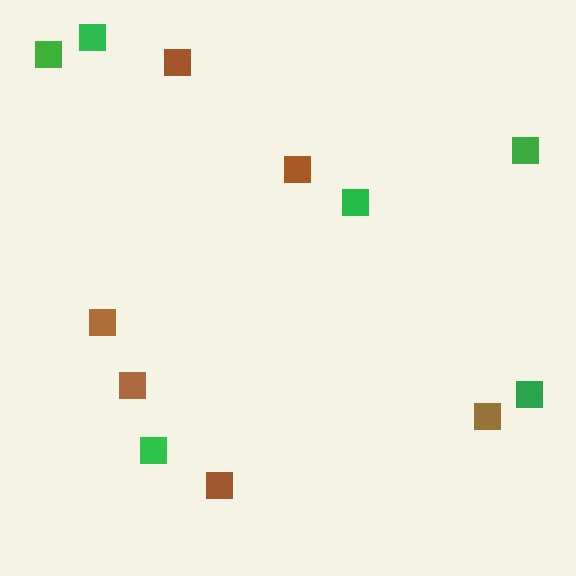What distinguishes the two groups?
There are 2 groups: one group of green squares (6) and one group of brown squares (6).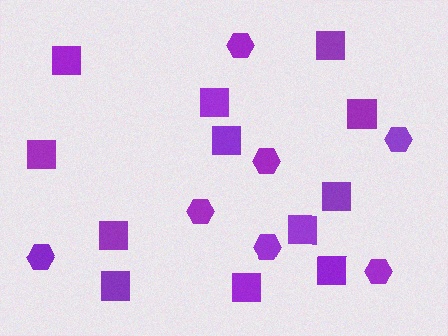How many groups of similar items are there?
There are 2 groups: one group of hexagons (7) and one group of squares (12).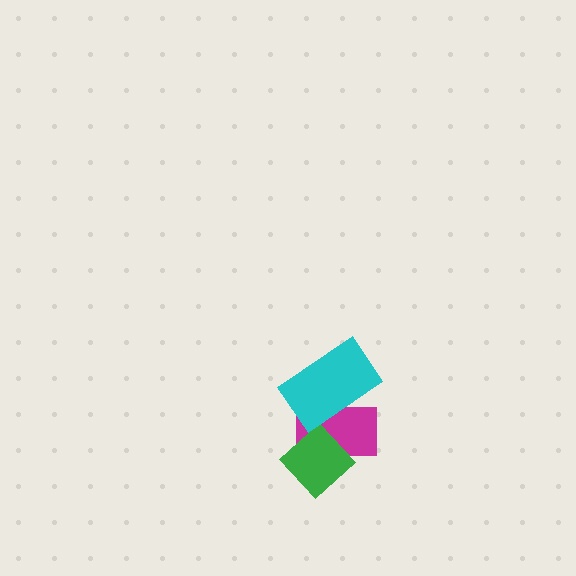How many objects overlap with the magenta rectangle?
2 objects overlap with the magenta rectangle.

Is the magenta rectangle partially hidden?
Yes, it is partially covered by another shape.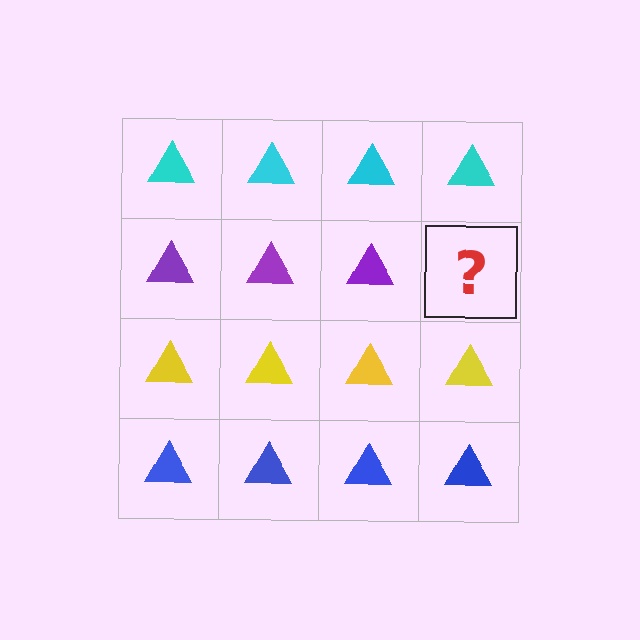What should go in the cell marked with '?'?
The missing cell should contain a purple triangle.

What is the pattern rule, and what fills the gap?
The rule is that each row has a consistent color. The gap should be filled with a purple triangle.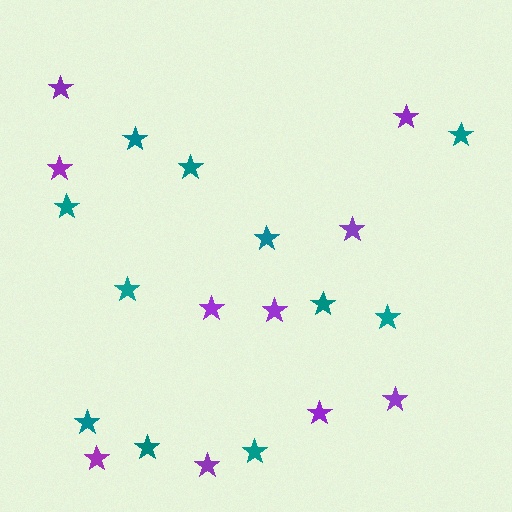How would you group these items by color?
There are 2 groups: one group of purple stars (10) and one group of teal stars (11).